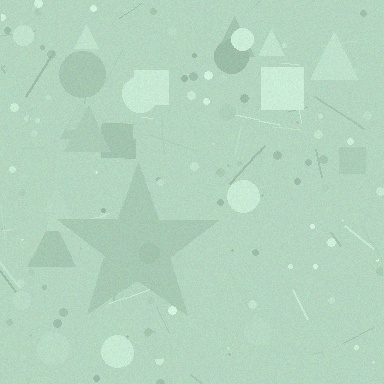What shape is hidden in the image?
A star is hidden in the image.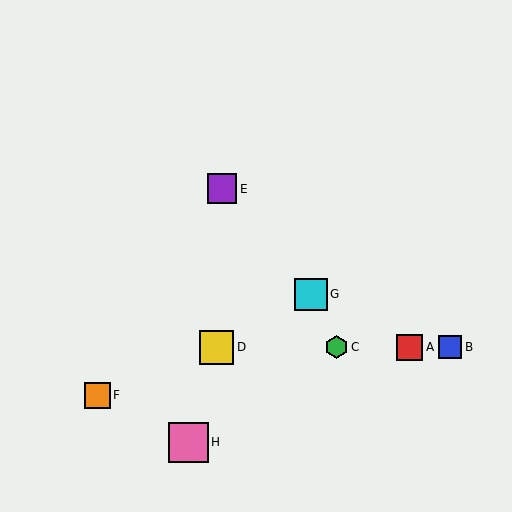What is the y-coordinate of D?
Object D is at y≈347.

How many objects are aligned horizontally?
4 objects (A, B, C, D) are aligned horizontally.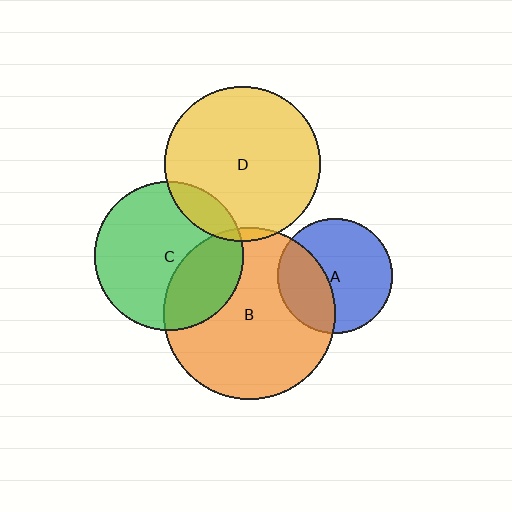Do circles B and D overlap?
Yes.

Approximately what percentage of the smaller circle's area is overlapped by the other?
Approximately 5%.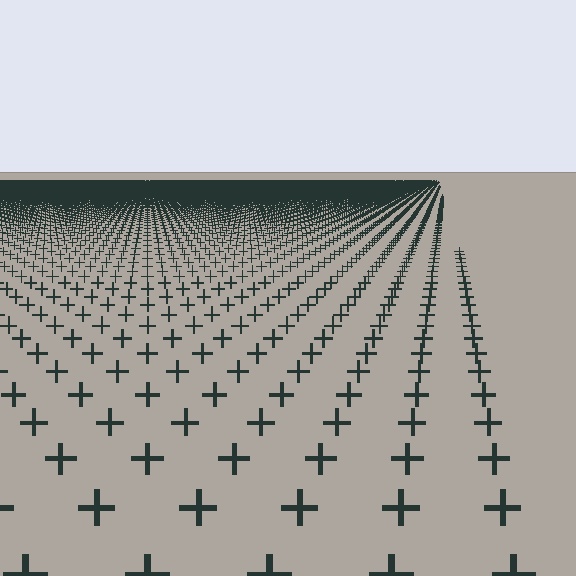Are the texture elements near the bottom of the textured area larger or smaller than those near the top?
Larger. Near the bottom, elements are closer to the viewer and appear at a bigger on-screen size.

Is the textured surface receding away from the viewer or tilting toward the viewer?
The surface is receding away from the viewer. Texture elements get smaller and denser toward the top.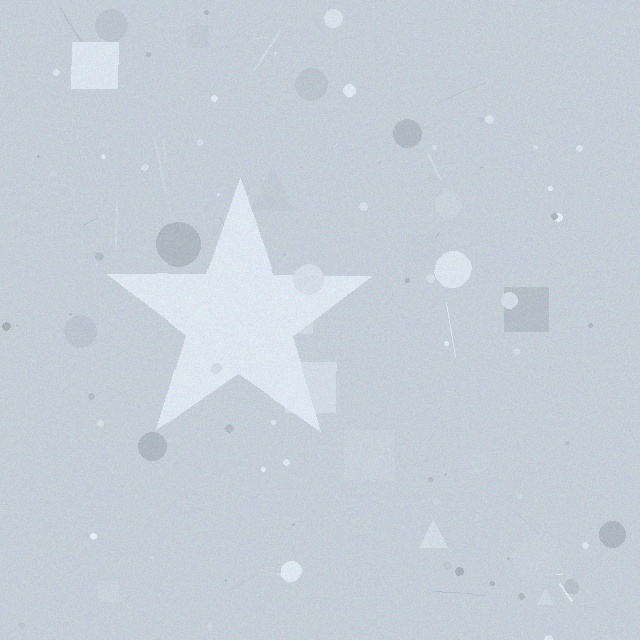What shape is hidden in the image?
A star is hidden in the image.